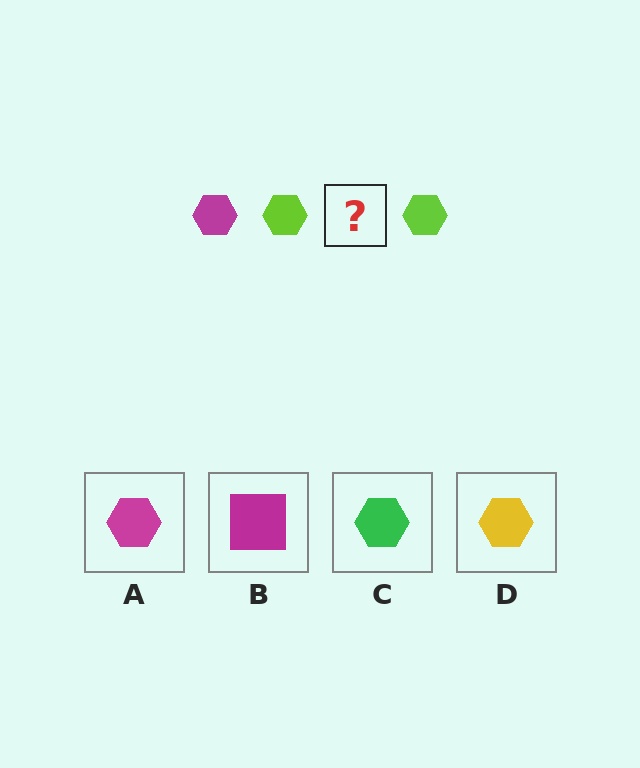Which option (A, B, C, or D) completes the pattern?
A.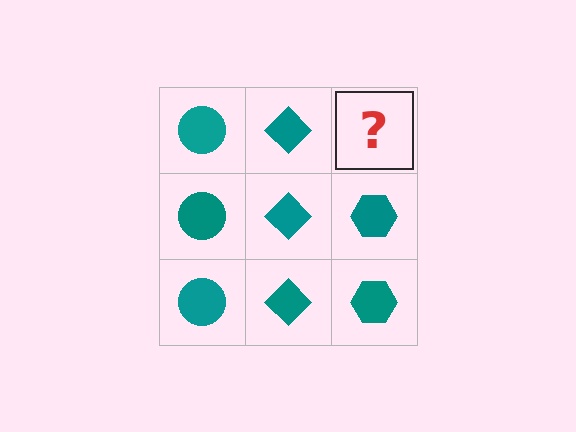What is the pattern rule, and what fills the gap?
The rule is that each column has a consistent shape. The gap should be filled with a teal hexagon.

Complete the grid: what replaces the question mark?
The question mark should be replaced with a teal hexagon.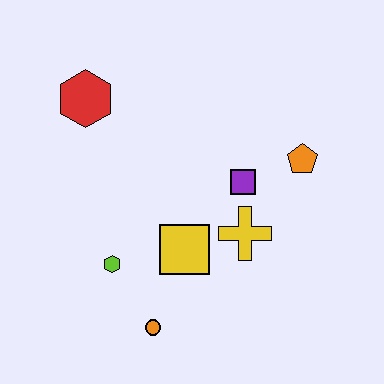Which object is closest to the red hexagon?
The lime hexagon is closest to the red hexagon.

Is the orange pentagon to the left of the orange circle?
No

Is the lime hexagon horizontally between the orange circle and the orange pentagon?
No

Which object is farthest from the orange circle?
The red hexagon is farthest from the orange circle.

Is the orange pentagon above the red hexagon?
No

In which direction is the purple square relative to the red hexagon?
The purple square is to the right of the red hexagon.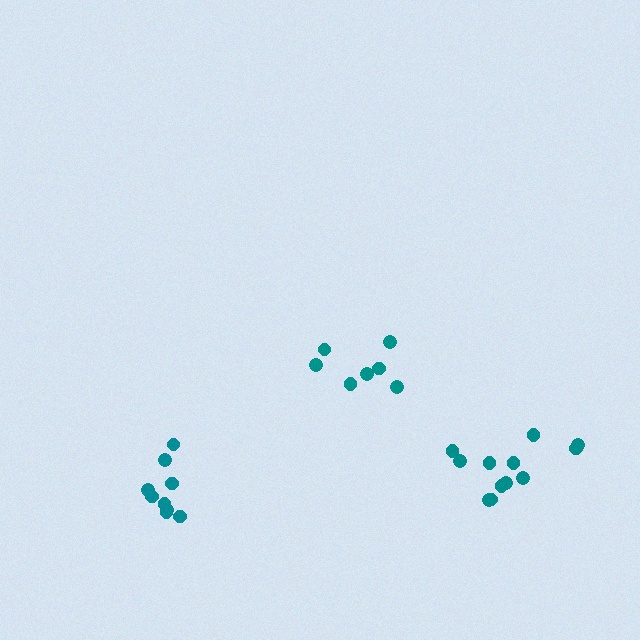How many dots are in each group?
Group 1: 7 dots, Group 2: 12 dots, Group 3: 9 dots (28 total).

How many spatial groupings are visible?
There are 3 spatial groupings.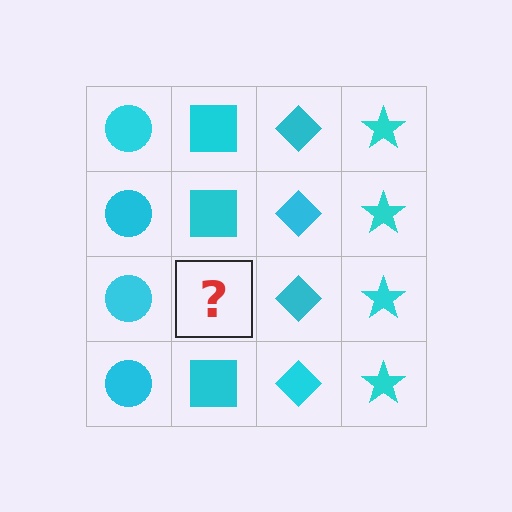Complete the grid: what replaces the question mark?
The question mark should be replaced with a cyan square.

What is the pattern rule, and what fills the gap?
The rule is that each column has a consistent shape. The gap should be filled with a cyan square.